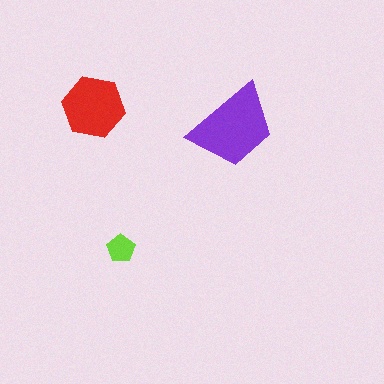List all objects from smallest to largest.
The lime pentagon, the red hexagon, the purple trapezoid.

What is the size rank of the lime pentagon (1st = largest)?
3rd.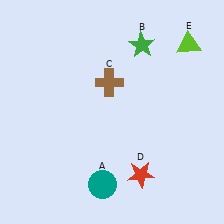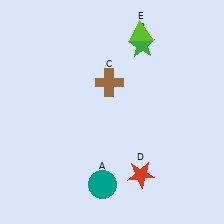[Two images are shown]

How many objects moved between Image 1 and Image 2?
1 object moved between the two images.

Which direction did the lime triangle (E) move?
The lime triangle (E) moved left.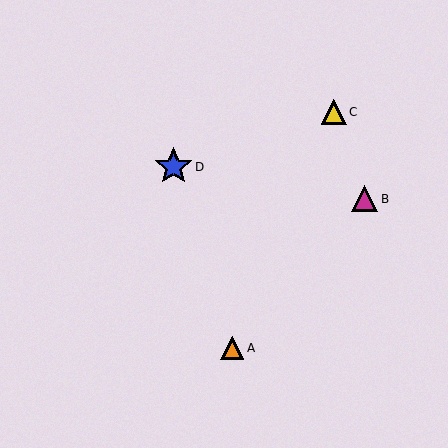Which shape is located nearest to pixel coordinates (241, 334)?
The orange triangle (labeled A) at (232, 348) is nearest to that location.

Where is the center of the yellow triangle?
The center of the yellow triangle is at (334, 112).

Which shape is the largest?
The blue star (labeled D) is the largest.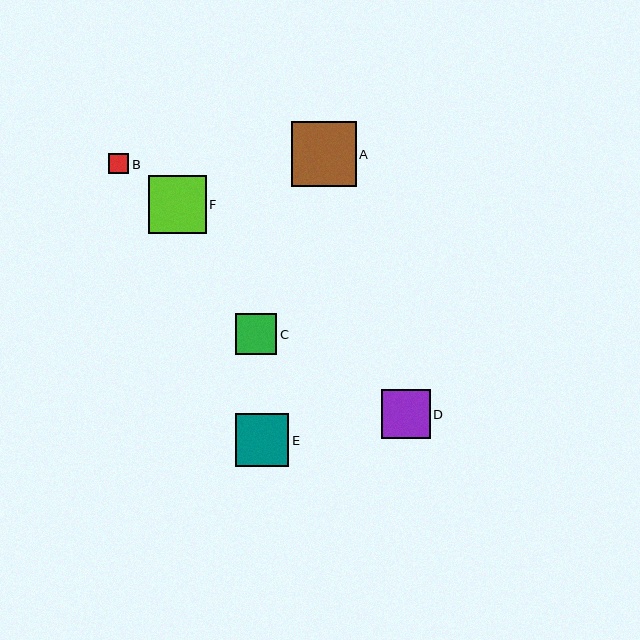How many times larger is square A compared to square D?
Square A is approximately 1.3 times the size of square D.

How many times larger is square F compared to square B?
Square F is approximately 2.8 times the size of square B.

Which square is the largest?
Square A is the largest with a size of approximately 65 pixels.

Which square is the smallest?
Square B is the smallest with a size of approximately 21 pixels.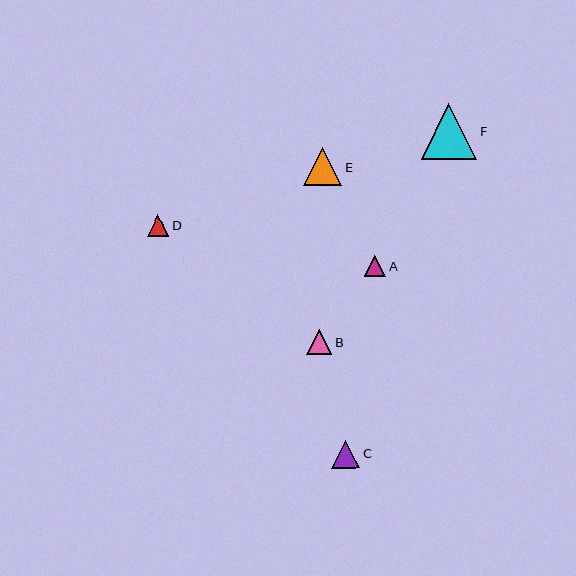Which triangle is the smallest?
Triangle A is the smallest with a size of approximately 21 pixels.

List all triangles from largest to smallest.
From largest to smallest: F, E, C, B, D, A.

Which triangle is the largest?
Triangle F is the largest with a size of approximately 56 pixels.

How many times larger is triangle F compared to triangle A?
Triangle F is approximately 2.6 times the size of triangle A.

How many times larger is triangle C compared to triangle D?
Triangle C is approximately 1.3 times the size of triangle D.